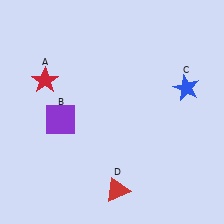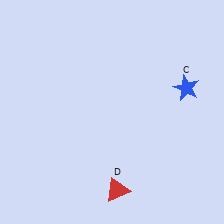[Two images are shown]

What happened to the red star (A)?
The red star (A) was removed in Image 2. It was in the top-left area of Image 1.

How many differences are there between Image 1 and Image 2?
There are 2 differences between the two images.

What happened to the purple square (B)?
The purple square (B) was removed in Image 2. It was in the bottom-left area of Image 1.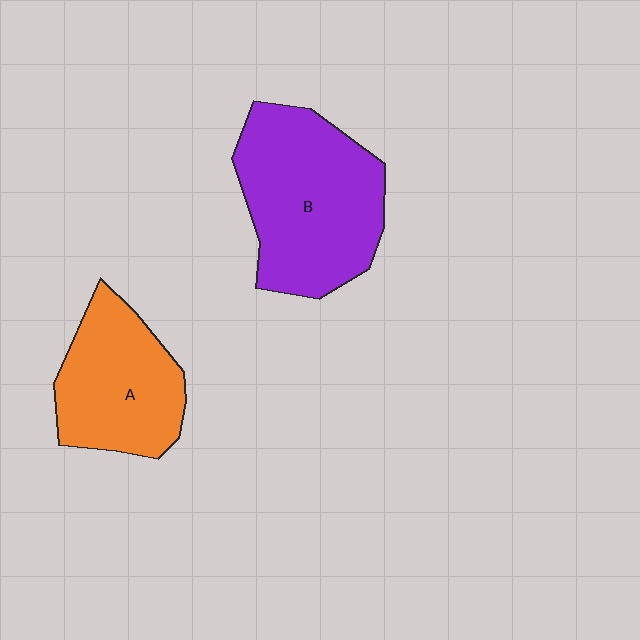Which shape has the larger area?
Shape B (purple).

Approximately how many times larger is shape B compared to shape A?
Approximately 1.4 times.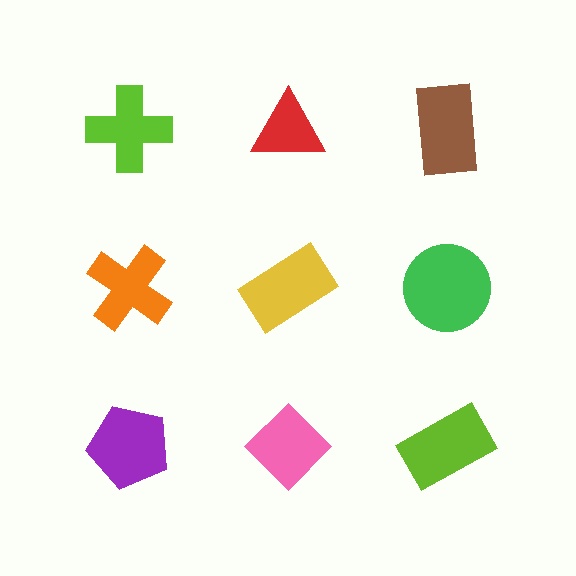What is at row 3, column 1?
A purple pentagon.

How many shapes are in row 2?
3 shapes.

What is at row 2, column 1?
An orange cross.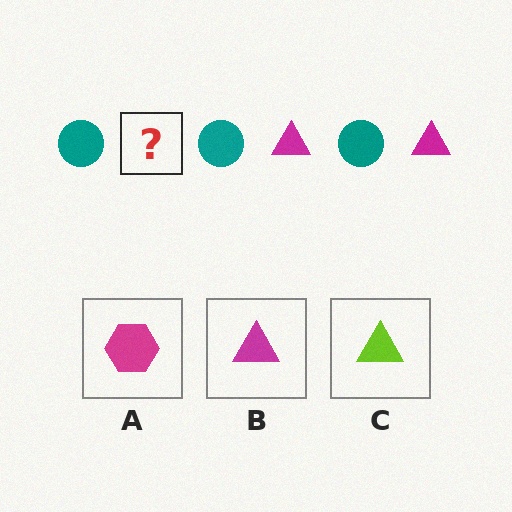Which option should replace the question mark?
Option B.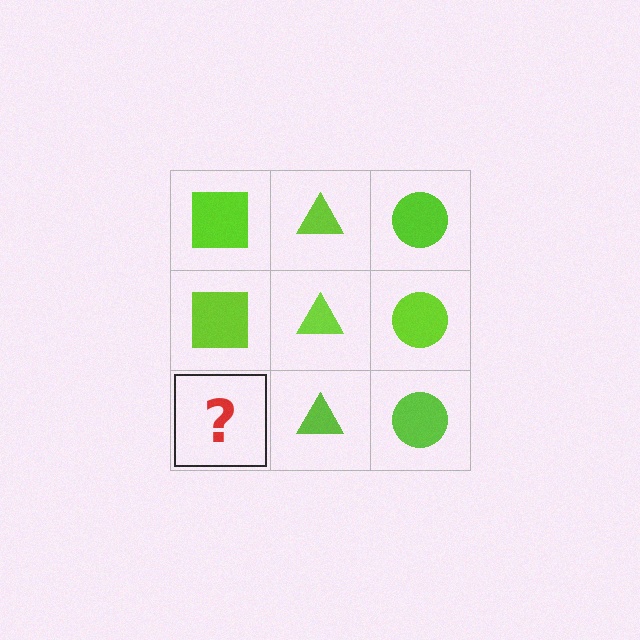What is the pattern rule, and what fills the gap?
The rule is that each column has a consistent shape. The gap should be filled with a lime square.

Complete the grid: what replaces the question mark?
The question mark should be replaced with a lime square.